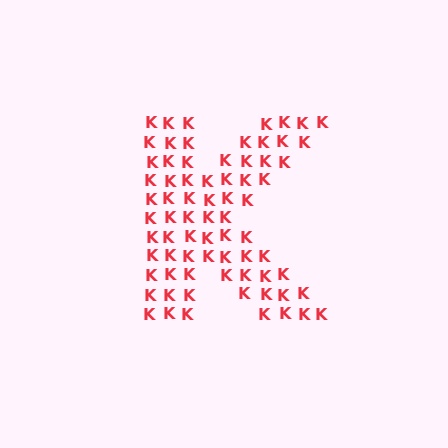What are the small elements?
The small elements are letter K's.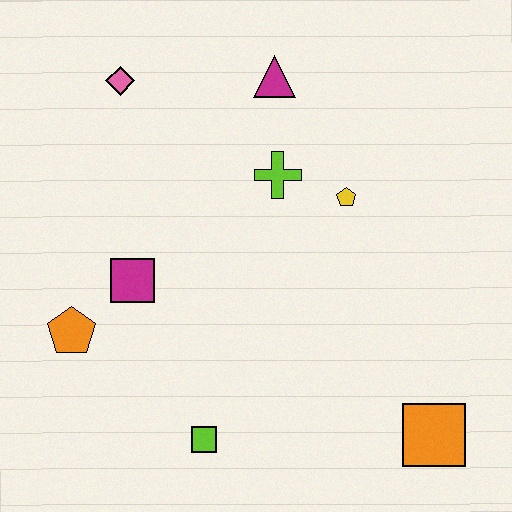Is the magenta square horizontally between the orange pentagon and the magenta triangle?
Yes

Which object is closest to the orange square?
The lime square is closest to the orange square.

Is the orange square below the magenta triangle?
Yes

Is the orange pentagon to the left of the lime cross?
Yes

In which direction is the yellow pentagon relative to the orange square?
The yellow pentagon is above the orange square.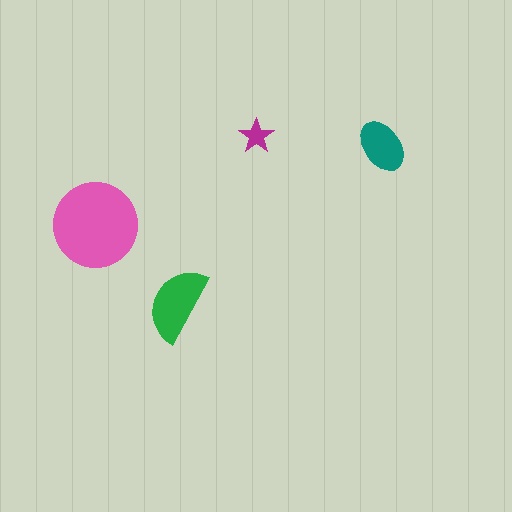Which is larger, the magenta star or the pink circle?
The pink circle.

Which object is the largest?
The pink circle.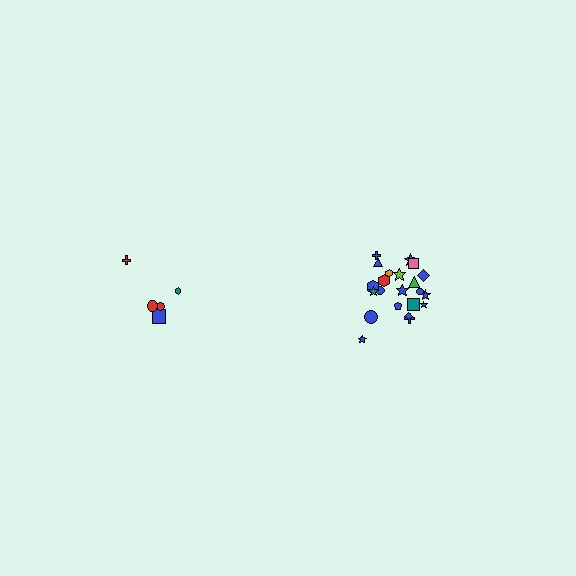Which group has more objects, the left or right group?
The right group.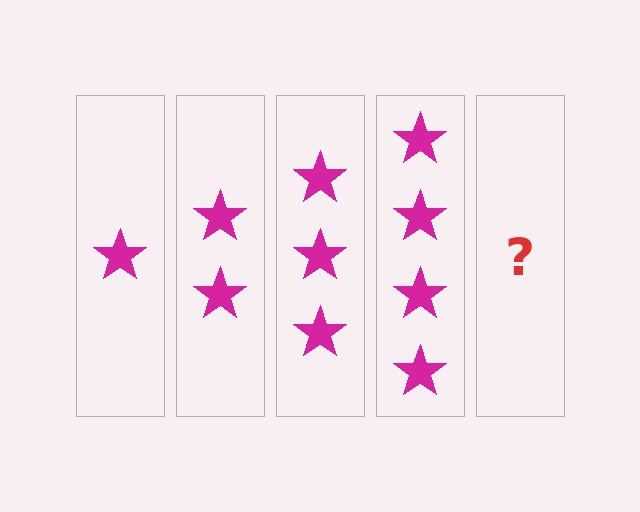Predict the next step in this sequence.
The next step is 5 stars.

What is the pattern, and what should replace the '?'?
The pattern is that each step adds one more star. The '?' should be 5 stars.